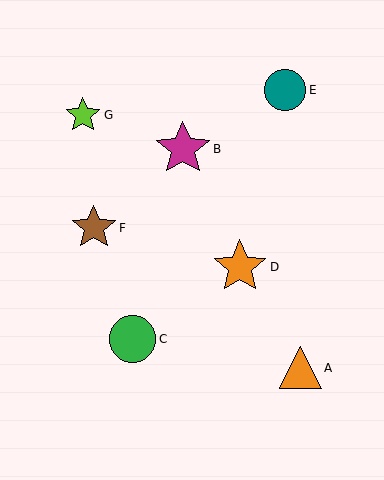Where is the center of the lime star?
The center of the lime star is at (83, 115).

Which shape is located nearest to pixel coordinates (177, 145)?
The magenta star (labeled B) at (183, 149) is nearest to that location.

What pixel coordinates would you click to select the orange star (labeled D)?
Click at (240, 267) to select the orange star D.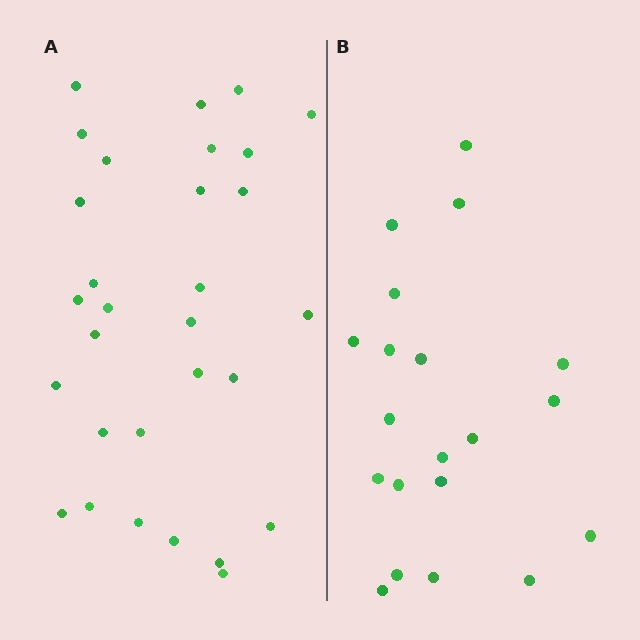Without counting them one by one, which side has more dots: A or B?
Region A (the left region) has more dots.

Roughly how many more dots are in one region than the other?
Region A has roughly 10 or so more dots than region B.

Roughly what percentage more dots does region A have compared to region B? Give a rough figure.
About 50% more.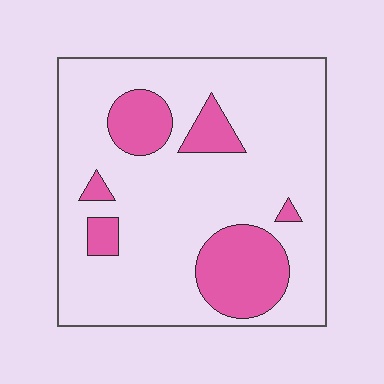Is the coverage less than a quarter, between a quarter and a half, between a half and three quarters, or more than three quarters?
Less than a quarter.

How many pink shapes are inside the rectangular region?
6.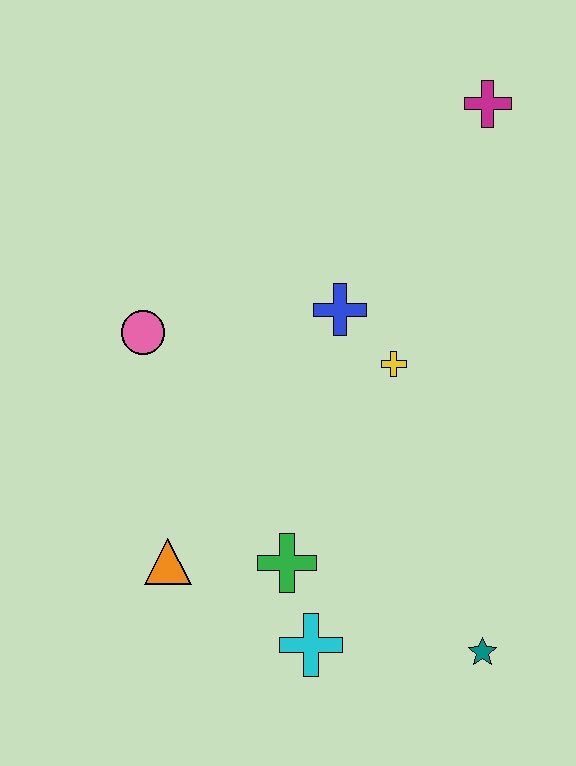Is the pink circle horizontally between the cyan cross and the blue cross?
No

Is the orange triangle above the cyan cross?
Yes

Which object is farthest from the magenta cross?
The cyan cross is farthest from the magenta cross.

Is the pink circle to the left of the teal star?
Yes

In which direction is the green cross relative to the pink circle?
The green cross is below the pink circle.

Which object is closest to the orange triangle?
The green cross is closest to the orange triangle.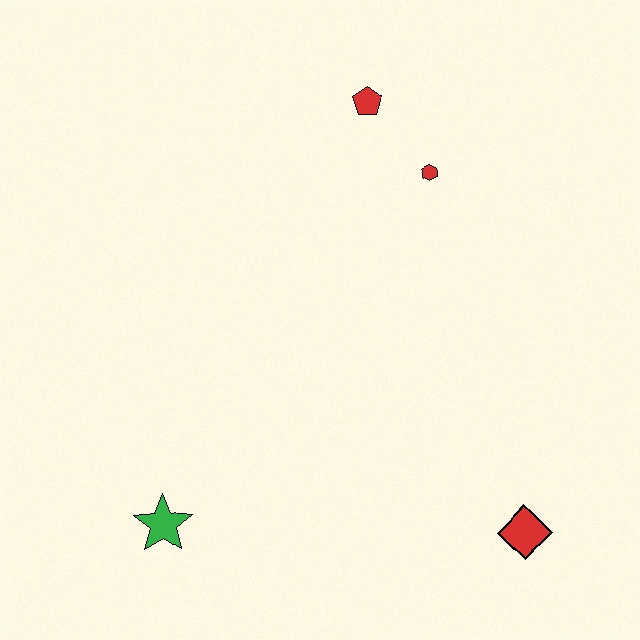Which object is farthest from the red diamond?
The red pentagon is farthest from the red diamond.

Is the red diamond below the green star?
Yes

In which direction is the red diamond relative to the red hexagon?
The red diamond is below the red hexagon.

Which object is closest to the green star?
The red diamond is closest to the green star.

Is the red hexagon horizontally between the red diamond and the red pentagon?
Yes